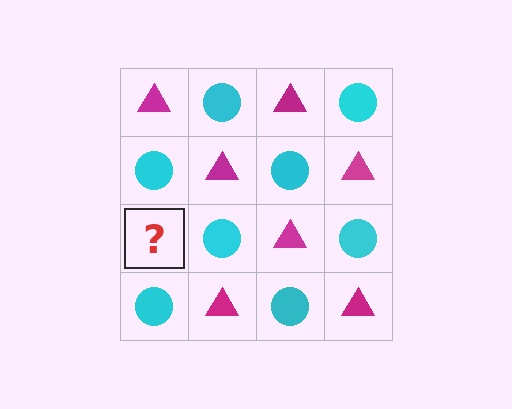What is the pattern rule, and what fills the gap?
The rule is that it alternates magenta triangle and cyan circle in a checkerboard pattern. The gap should be filled with a magenta triangle.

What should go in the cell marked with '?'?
The missing cell should contain a magenta triangle.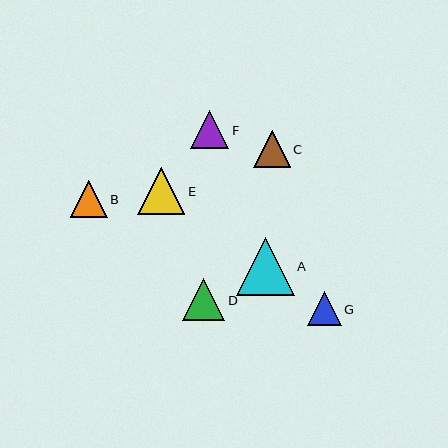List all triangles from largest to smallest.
From largest to smallest: A, E, D, F, C, B, G.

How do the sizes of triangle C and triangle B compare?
Triangle C and triangle B are approximately the same size.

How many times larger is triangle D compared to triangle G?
Triangle D is approximately 1.2 times the size of triangle G.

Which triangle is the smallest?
Triangle G is the smallest with a size of approximately 34 pixels.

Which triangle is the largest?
Triangle A is the largest with a size of approximately 58 pixels.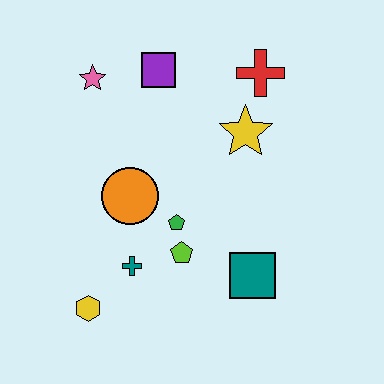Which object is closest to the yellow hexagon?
The teal cross is closest to the yellow hexagon.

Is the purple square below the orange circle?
No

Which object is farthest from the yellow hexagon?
The red cross is farthest from the yellow hexagon.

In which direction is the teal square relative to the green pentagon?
The teal square is to the right of the green pentagon.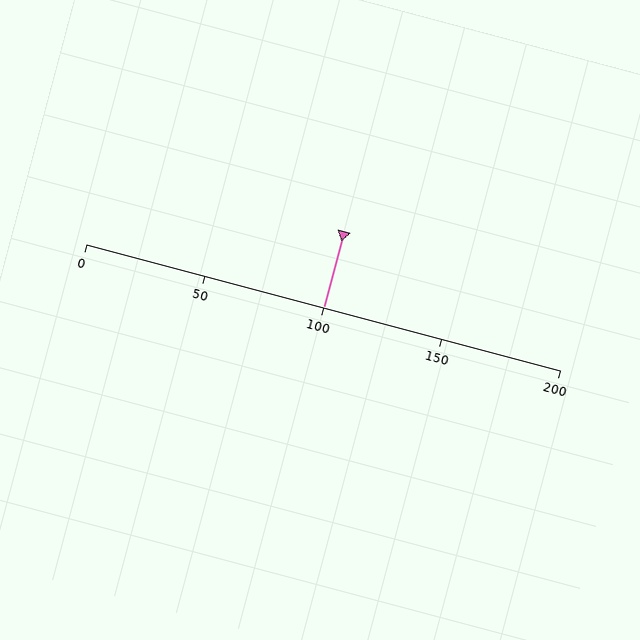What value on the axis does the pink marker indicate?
The marker indicates approximately 100.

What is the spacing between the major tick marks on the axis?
The major ticks are spaced 50 apart.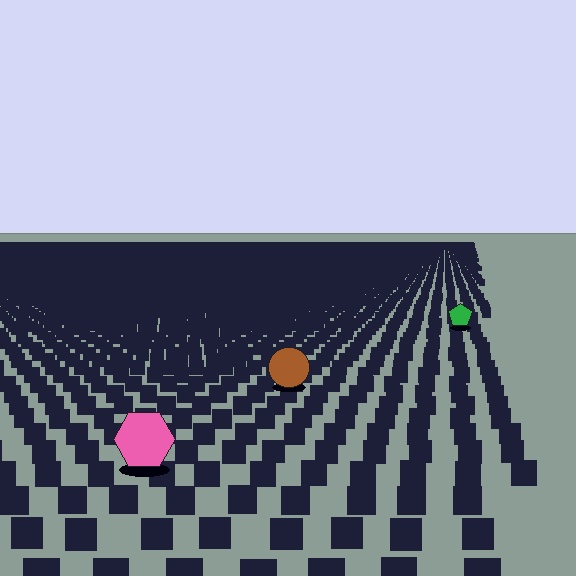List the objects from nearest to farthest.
From nearest to farthest: the pink hexagon, the brown circle, the green pentagon.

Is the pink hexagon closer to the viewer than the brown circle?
Yes. The pink hexagon is closer — you can tell from the texture gradient: the ground texture is coarser near it.